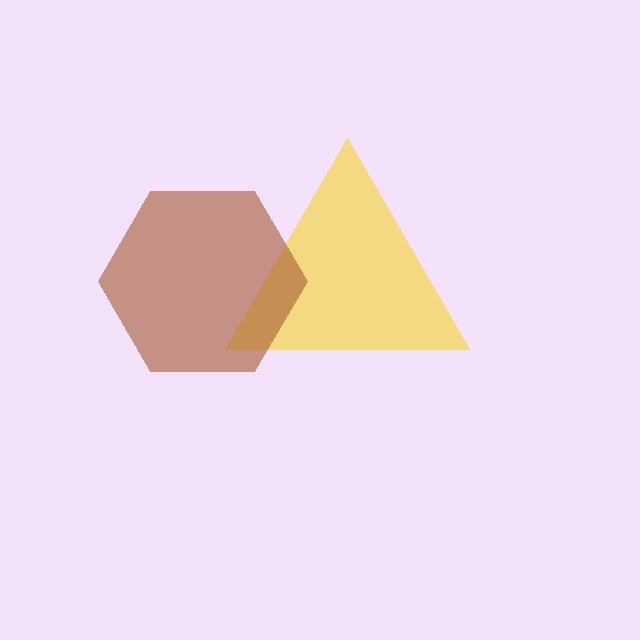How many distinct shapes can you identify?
There are 2 distinct shapes: a yellow triangle, a brown hexagon.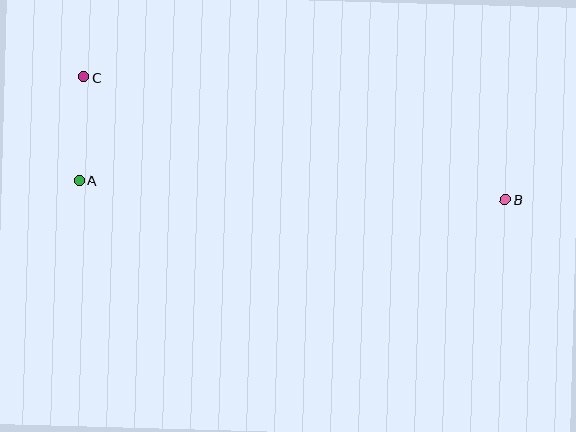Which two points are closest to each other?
Points A and C are closest to each other.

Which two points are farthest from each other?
Points B and C are farthest from each other.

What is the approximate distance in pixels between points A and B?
The distance between A and B is approximately 427 pixels.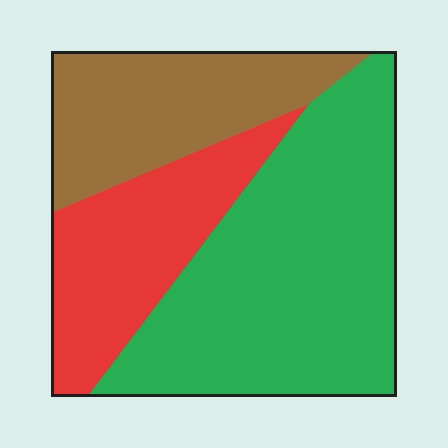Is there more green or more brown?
Green.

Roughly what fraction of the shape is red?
Red covers roughly 25% of the shape.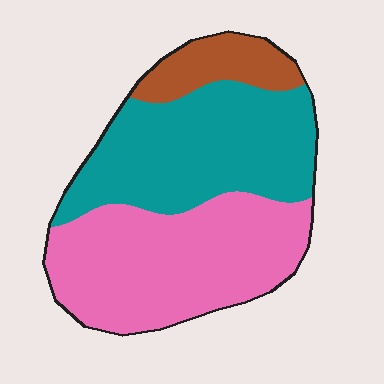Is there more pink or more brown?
Pink.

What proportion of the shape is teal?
Teal takes up about two fifths (2/5) of the shape.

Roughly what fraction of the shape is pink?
Pink covers 46% of the shape.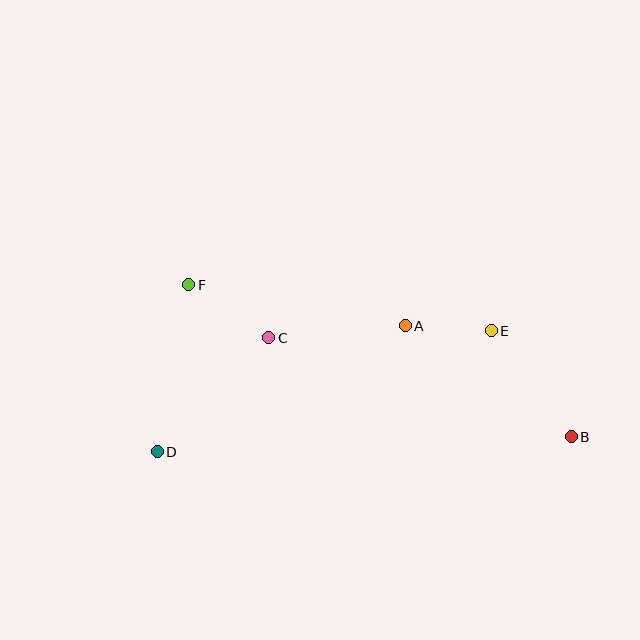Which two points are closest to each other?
Points A and E are closest to each other.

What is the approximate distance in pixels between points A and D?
The distance between A and D is approximately 278 pixels.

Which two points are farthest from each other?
Points B and D are farthest from each other.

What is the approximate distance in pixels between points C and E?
The distance between C and E is approximately 222 pixels.